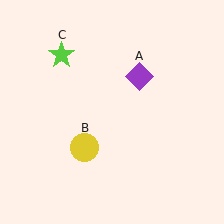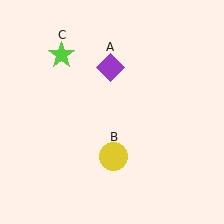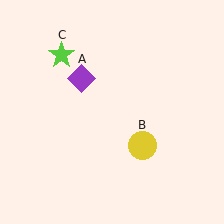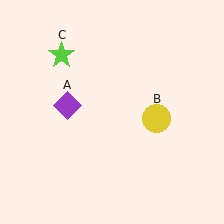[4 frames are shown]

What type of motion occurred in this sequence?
The purple diamond (object A), yellow circle (object B) rotated counterclockwise around the center of the scene.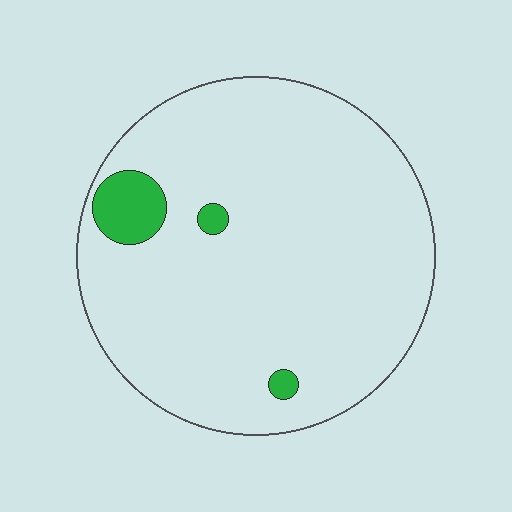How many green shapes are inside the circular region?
3.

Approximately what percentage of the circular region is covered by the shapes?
Approximately 5%.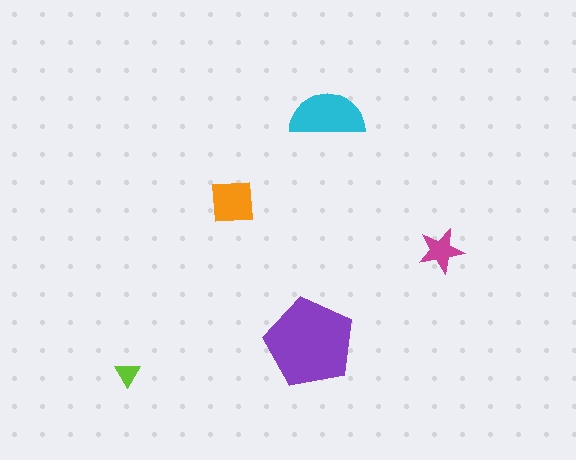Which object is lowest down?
The lime triangle is bottommost.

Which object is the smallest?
The lime triangle.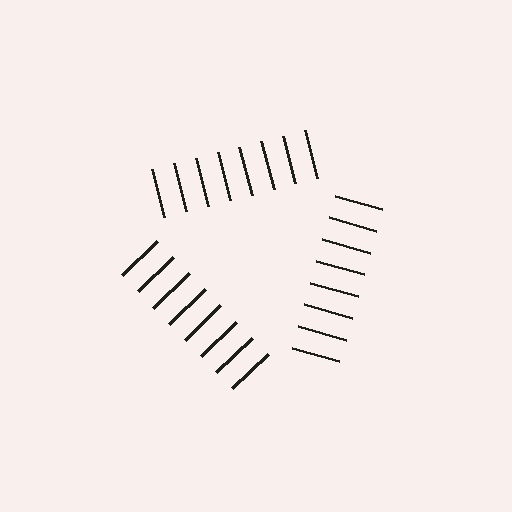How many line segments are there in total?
24 — 8 along each of the 3 edges.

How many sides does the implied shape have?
3 sides — the line-ends trace a triangle.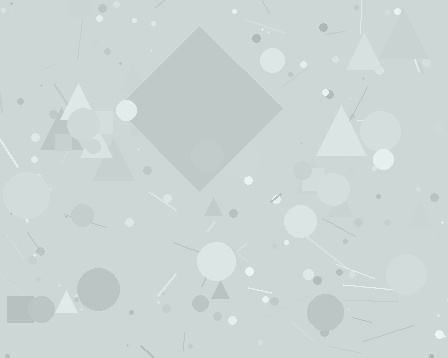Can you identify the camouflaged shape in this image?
The camouflaged shape is a diamond.